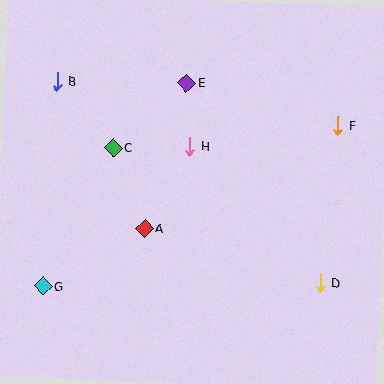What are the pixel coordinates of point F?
Point F is at (338, 126).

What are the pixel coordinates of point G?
Point G is at (43, 286).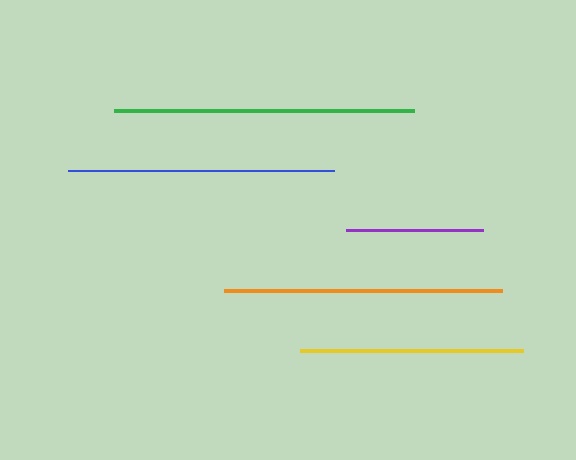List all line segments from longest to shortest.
From longest to shortest: green, orange, blue, yellow, purple.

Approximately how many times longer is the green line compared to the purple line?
The green line is approximately 2.2 times the length of the purple line.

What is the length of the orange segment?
The orange segment is approximately 278 pixels long.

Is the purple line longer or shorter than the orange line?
The orange line is longer than the purple line.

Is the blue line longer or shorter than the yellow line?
The blue line is longer than the yellow line.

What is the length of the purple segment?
The purple segment is approximately 137 pixels long.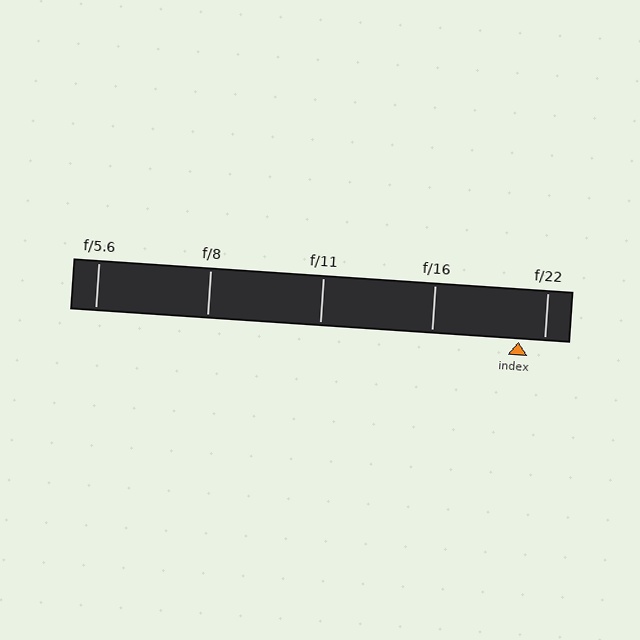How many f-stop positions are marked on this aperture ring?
There are 5 f-stop positions marked.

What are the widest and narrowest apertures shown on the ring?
The widest aperture shown is f/5.6 and the narrowest is f/22.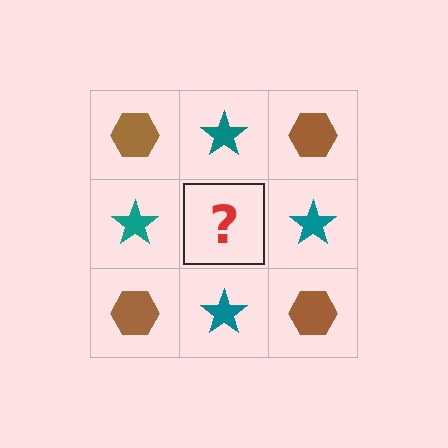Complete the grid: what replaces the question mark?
The question mark should be replaced with a brown hexagon.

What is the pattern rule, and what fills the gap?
The rule is that it alternates brown hexagon and teal star in a checkerboard pattern. The gap should be filled with a brown hexagon.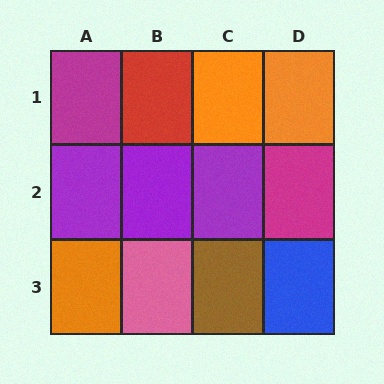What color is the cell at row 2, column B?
Purple.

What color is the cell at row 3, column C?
Brown.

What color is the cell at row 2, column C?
Purple.